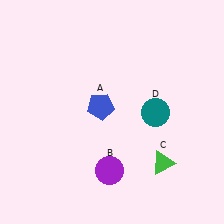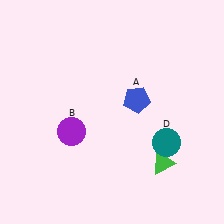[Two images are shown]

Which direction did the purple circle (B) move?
The purple circle (B) moved up.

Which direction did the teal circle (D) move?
The teal circle (D) moved down.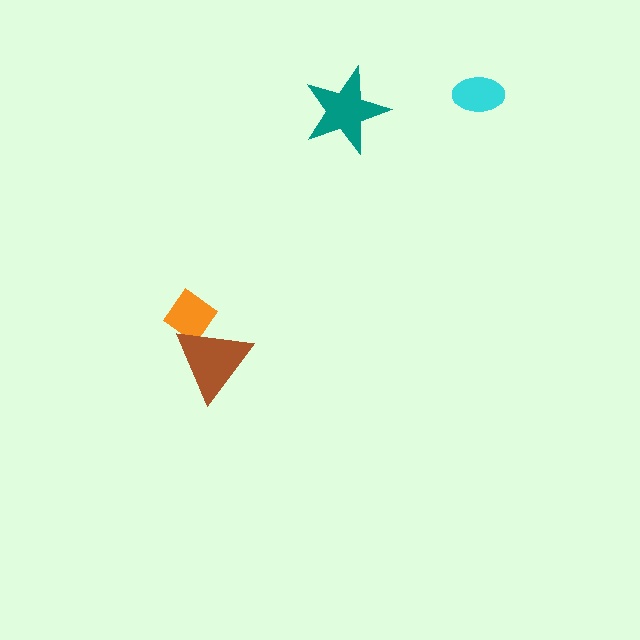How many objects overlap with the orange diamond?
1 object overlaps with the orange diamond.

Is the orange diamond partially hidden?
Yes, it is partially covered by another shape.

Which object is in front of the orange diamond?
The brown triangle is in front of the orange diamond.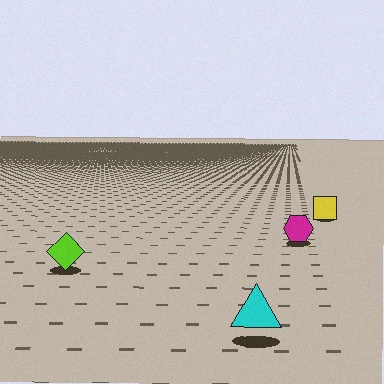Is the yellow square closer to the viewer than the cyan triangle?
No. The cyan triangle is closer — you can tell from the texture gradient: the ground texture is coarser near it.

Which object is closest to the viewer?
The cyan triangle is closest. The texture marks near it are larger and more spread out.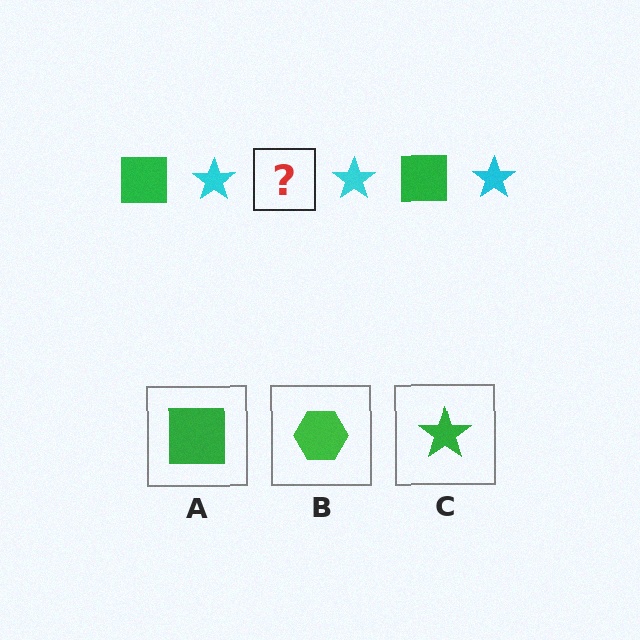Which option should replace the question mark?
Option A.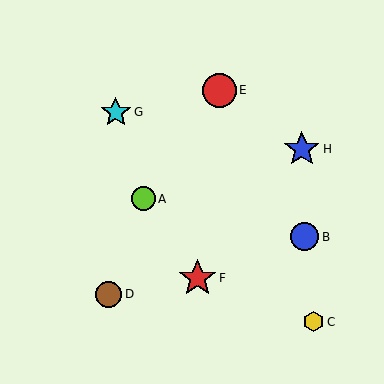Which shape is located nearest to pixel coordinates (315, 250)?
The blue circle (labeled B) at (305, 237) is nearest to that location.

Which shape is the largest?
The red star (labeled F) is the largest.